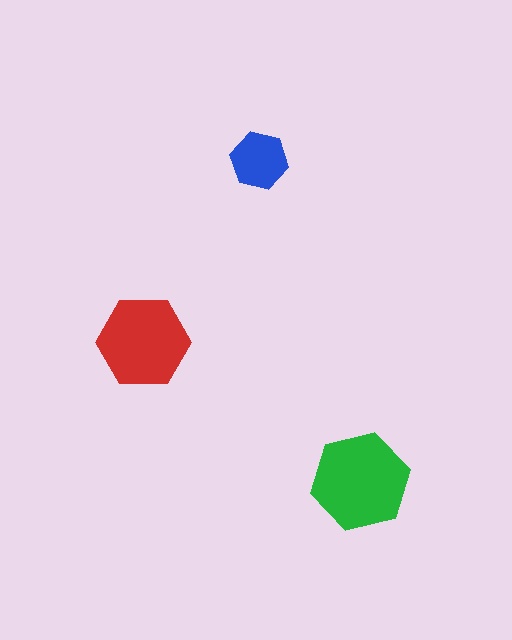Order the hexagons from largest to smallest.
the green one, the red one, the blue one.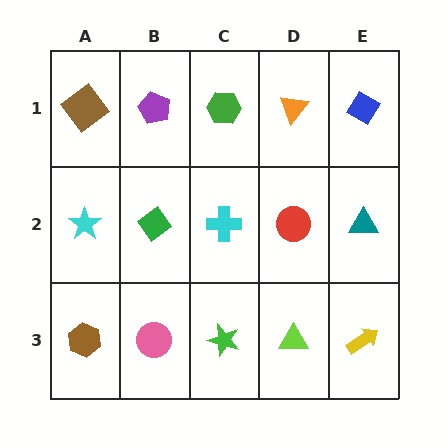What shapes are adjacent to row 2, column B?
A purple pentagon (row 1, column B), a pink circle (row 3, column B), a cyan star (row 2, column A), a cyan cross (row 2, column C).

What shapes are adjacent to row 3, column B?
A green diamond (row 2, column B), a brown hexagon (row 3, column A), a green star (row 3, column C).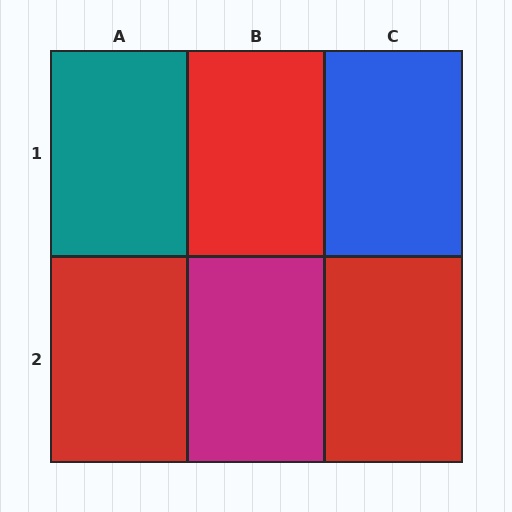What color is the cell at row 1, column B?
Red.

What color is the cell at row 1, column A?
Teal.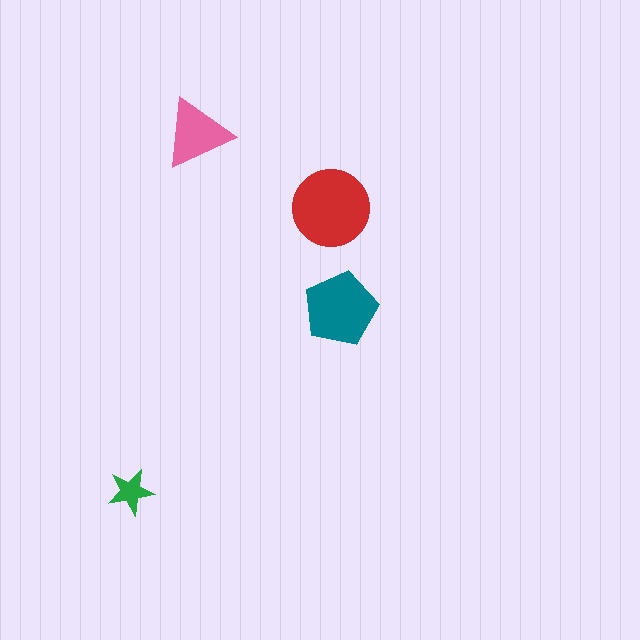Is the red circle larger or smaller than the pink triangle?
Larger.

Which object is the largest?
The red circle.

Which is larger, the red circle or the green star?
The red circle.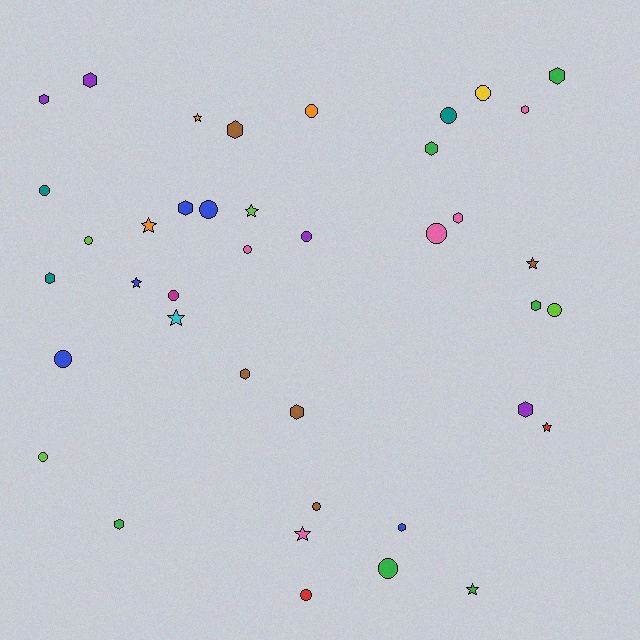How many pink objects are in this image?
There are 5 pink objects.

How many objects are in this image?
There are 40 objects.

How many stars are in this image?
There are 9 stars.